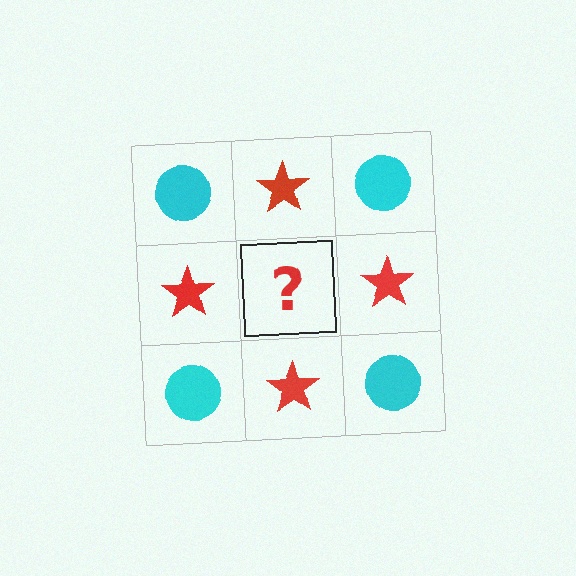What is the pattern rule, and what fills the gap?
The rule is that it alternates cyan circle and red star in a checkerboard pattern. The gap should be filled with a cyan circle.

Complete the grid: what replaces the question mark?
The question mark should be replaced with a cyan circle.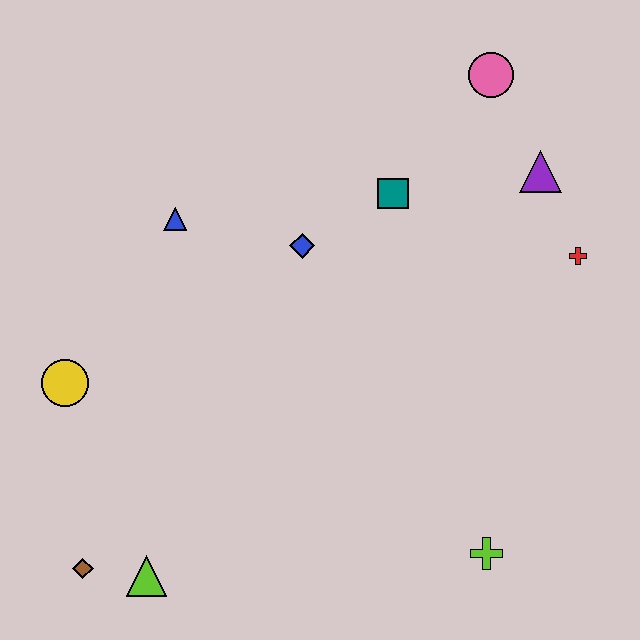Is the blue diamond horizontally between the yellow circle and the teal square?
Yes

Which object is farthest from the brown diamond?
The pink circle is farthest from the brown diamond.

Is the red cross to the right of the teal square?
Yes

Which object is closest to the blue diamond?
The teal square is closest to the blue diamond.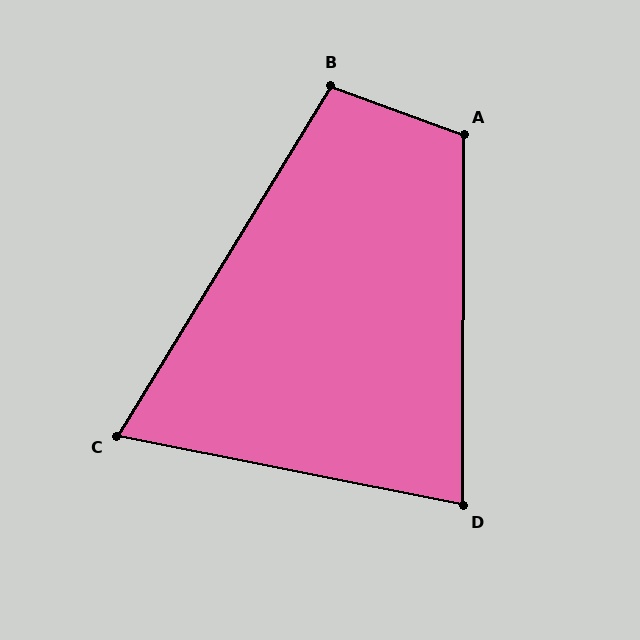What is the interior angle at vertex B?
Approximately 101 degrees (obtuse).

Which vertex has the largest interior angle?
A, at approximately 110 degrees.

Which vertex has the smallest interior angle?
C, at approximately 70 degrees.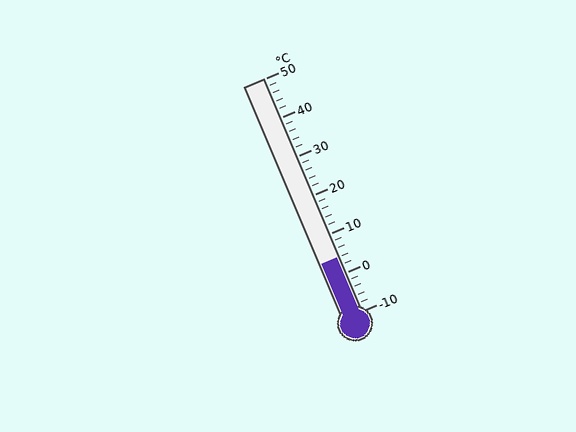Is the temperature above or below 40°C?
The temperature is below 40°C.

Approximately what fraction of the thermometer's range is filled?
The thermometer is filled to approximately 25% of its range.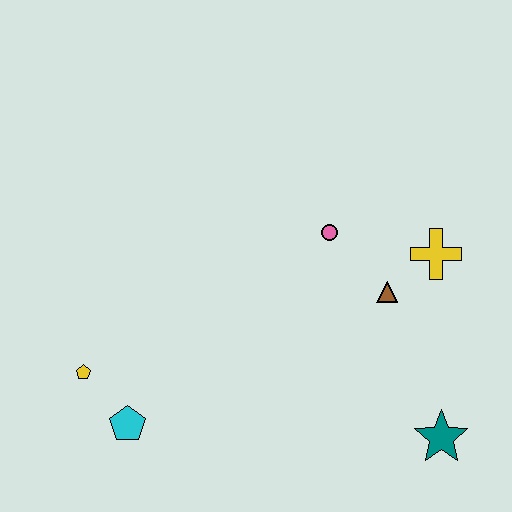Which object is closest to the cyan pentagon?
The yellow pentagon is closest to the cyan pentagon.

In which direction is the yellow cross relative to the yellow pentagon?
The yellow cross is to the right of the yellow pentagon.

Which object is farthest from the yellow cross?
The yellow pentagon is farthest from the yellow cross.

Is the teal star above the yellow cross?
No